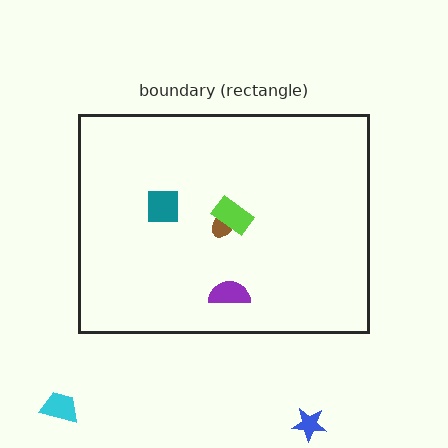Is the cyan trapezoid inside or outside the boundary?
Outside.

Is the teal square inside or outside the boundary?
Inside.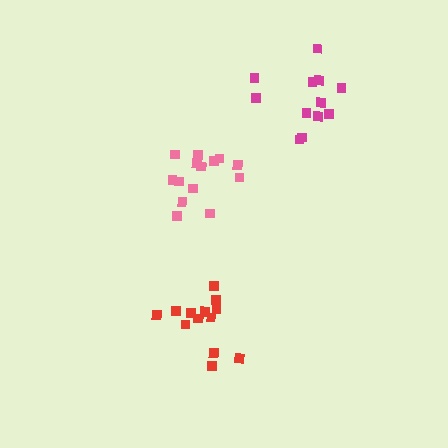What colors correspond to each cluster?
The clusters are colored: pink, red, magenta.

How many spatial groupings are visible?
There are 3 spatial groupings.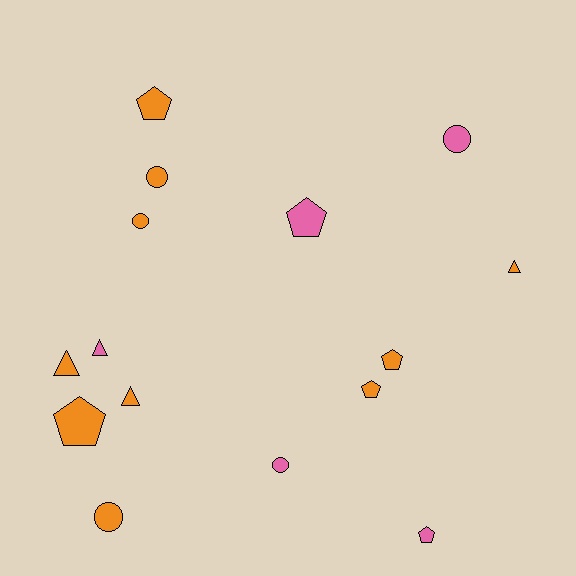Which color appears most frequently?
Orange, with 10 objects.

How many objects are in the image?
There are 15 objects.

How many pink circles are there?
There are 2 pink circles.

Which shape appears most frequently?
Pentagon, with 6 objects.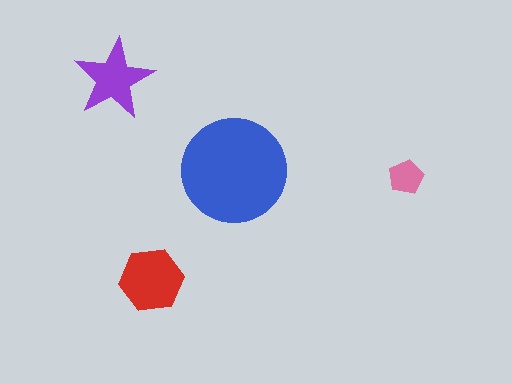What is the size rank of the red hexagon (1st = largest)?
2nd.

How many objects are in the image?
There are 4 objects in the image.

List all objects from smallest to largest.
The pink pentagon, the purple star, the red hexagon, the blue circle.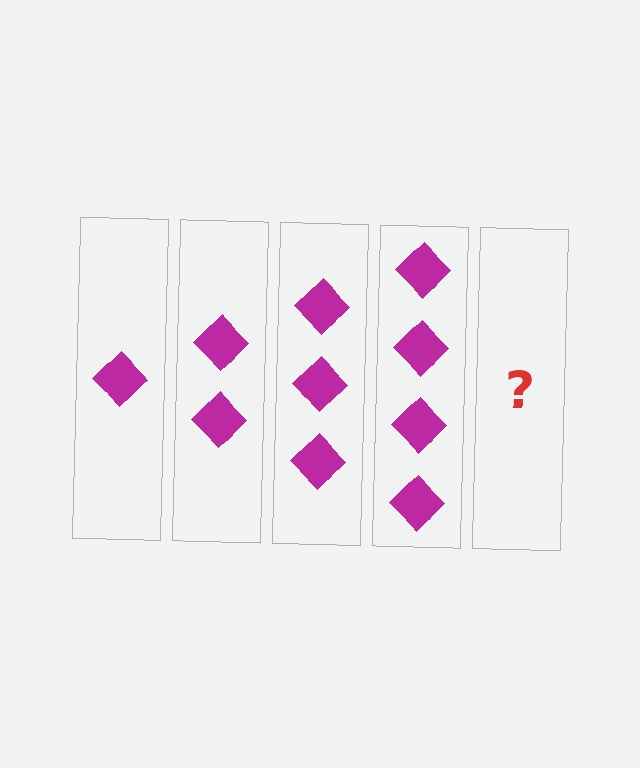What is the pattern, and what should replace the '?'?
The pattern is that each step adds one more diamond. The '?' should be 5 diamonds.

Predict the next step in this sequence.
The next step is 5 diamonds.